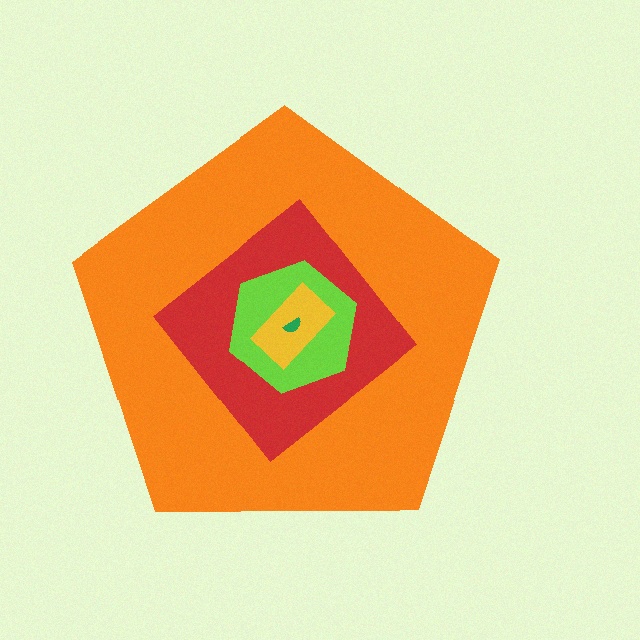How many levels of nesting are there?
5.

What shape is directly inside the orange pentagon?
The red diamond.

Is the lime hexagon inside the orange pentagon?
Yes.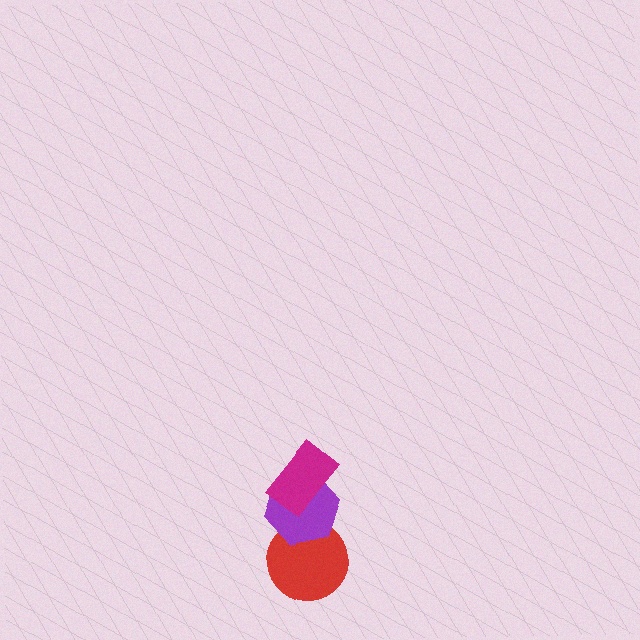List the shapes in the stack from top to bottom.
From top to bottom: the magenta rectangle, the purple hexagon, the red circle.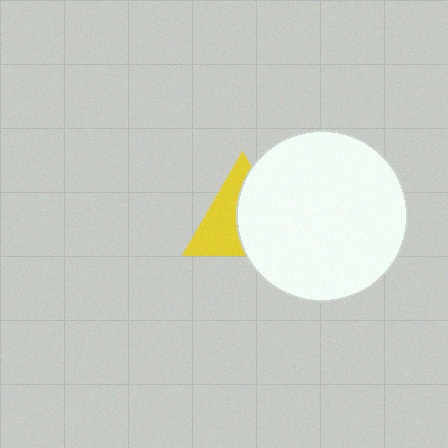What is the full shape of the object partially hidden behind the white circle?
The partially hidden object is a yellow triangle.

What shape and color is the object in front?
The object in front is a white circle.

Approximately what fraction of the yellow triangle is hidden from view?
Roughly 52% of the yellow triangle is hidden behind the white circle.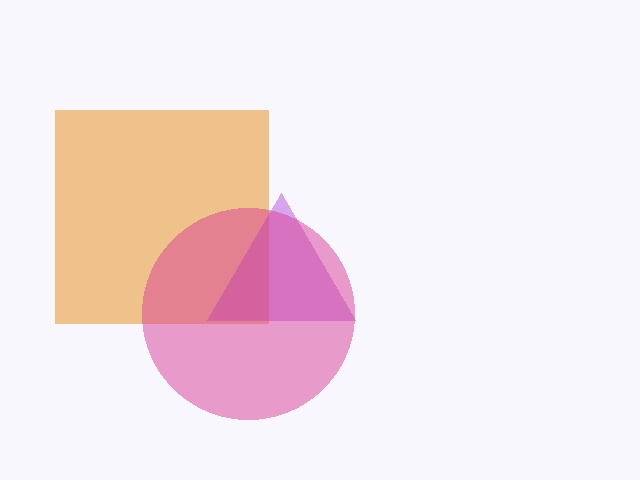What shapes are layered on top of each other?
The layered shapes are: an orange square, a purple triangle, a magenta circle.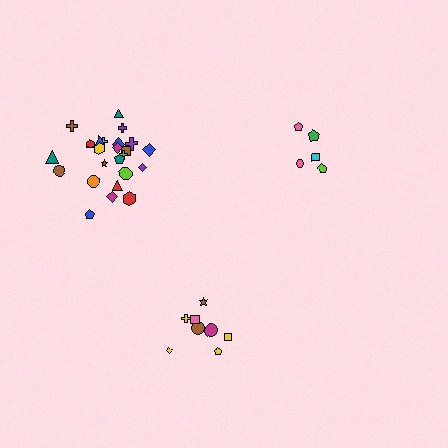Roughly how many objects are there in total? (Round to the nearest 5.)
Roughly 40 objects in total.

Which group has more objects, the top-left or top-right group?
The top-left group.